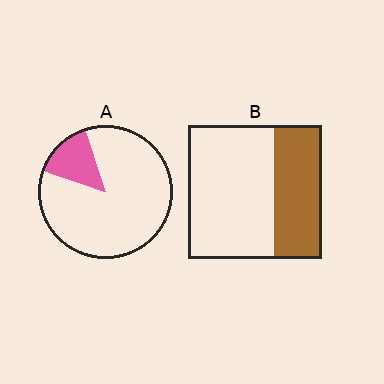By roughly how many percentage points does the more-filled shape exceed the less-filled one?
By roughly 20 percentage points (B over A).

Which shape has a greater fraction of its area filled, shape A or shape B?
Shape B.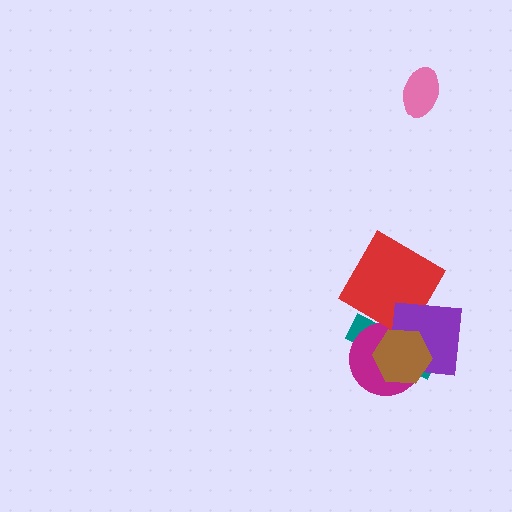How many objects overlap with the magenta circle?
3 objects overlap with the magenta circle.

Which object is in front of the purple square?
The brown hexagon is in front of the purple square.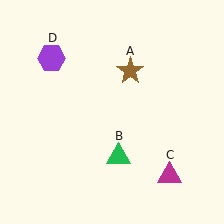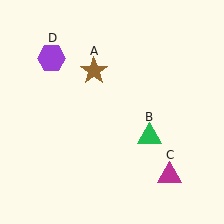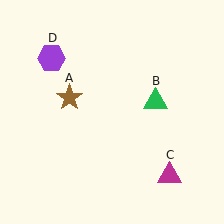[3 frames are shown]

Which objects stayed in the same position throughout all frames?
Magenta triangle (object C) and purple hexagon (object D) remained stationary.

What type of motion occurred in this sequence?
The brown star (object A), green triangle (object B) rotated counterclockwise around the center of the scene.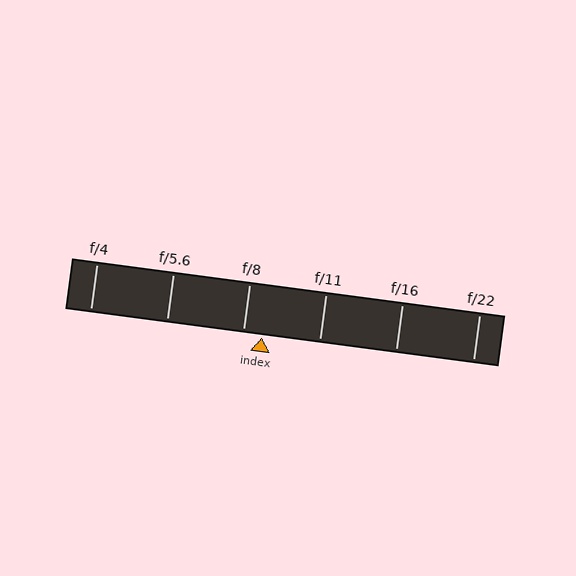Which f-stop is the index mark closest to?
The index mark is closest to f/8.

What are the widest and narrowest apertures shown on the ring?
The widest aperture shown is f/4 and the narrowest is f/22.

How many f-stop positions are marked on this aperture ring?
There are 6 f-stop positions marked.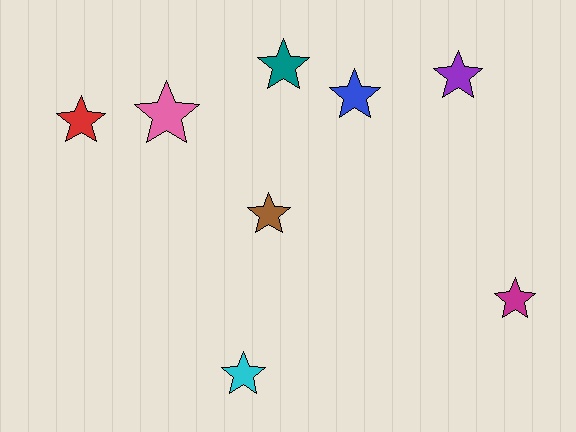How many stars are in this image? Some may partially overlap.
There are 8 stars.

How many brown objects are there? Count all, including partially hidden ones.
There is 1 brown object.